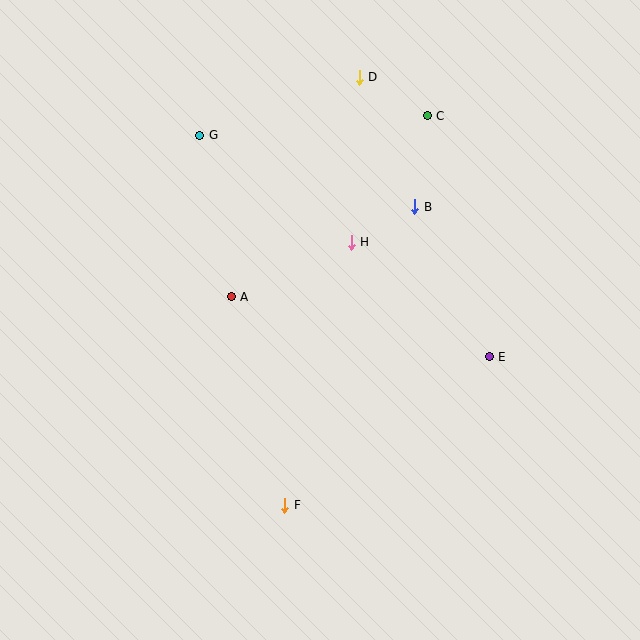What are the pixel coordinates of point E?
Point E is at (489, 357).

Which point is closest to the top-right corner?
Point C is closest to the top-right corner.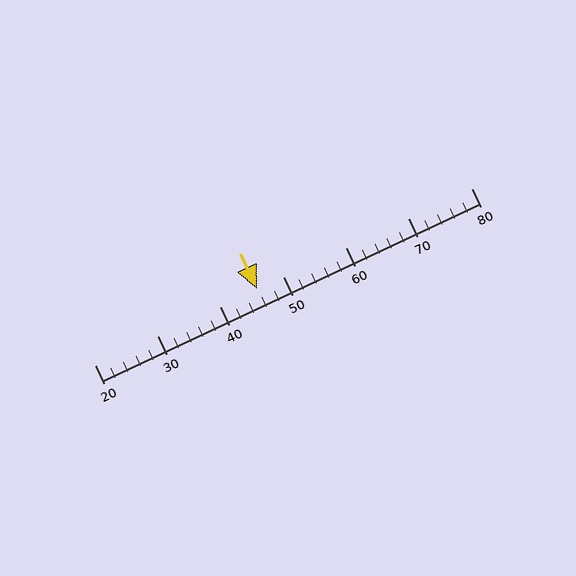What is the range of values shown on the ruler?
The ruler shows values from 20 to 80.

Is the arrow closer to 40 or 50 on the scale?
The arrow is closer to 50.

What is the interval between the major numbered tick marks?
The major tick marks are spaced 10 units apart.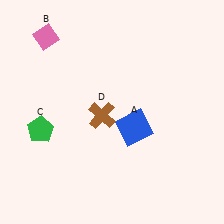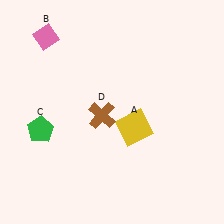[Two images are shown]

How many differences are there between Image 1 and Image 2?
There is 1 difference between the two images.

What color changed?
The square (A) changed from blue in Image 1 to yellow in Image 2.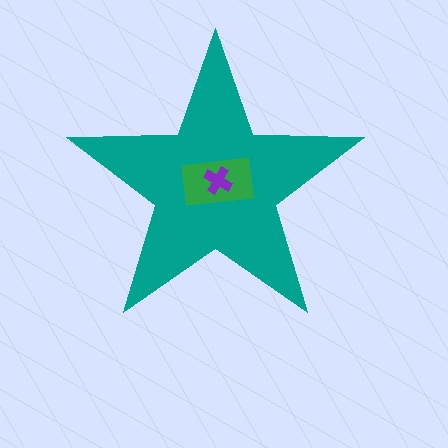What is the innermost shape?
The purple cross.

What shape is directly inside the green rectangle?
The purple cross.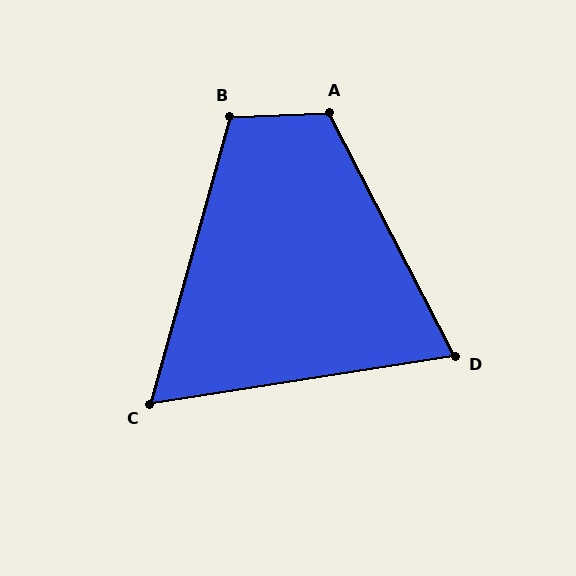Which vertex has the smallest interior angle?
C, at approximately 66 degrees.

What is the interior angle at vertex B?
Approximately 108 degrees (obtuse).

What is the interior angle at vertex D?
Approximately 72 degrees (acute).